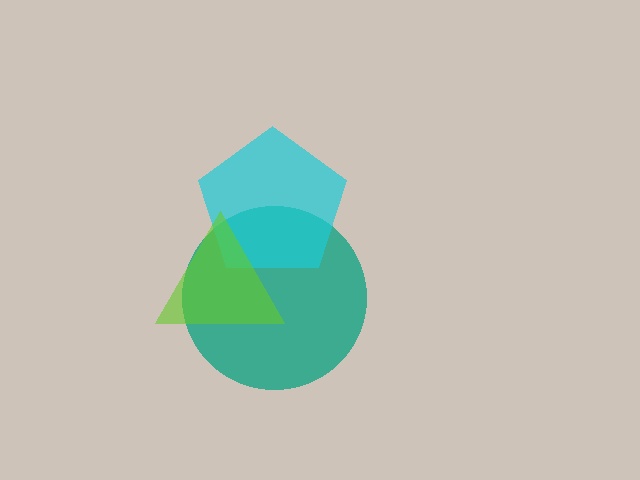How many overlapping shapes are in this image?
There are 3 overlapping shapes in the image.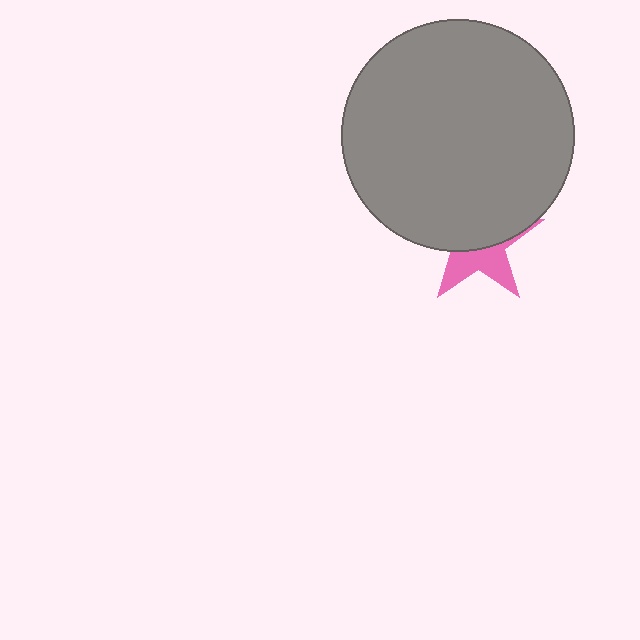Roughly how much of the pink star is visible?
A small part of it is visible (roughly 40%).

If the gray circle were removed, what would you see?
You would see the complete pink star.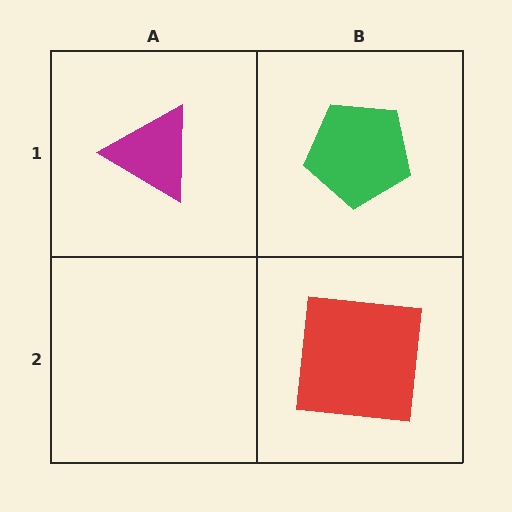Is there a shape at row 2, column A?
No, that cell is empty.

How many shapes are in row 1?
2 shapes.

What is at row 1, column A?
A magenta triangle.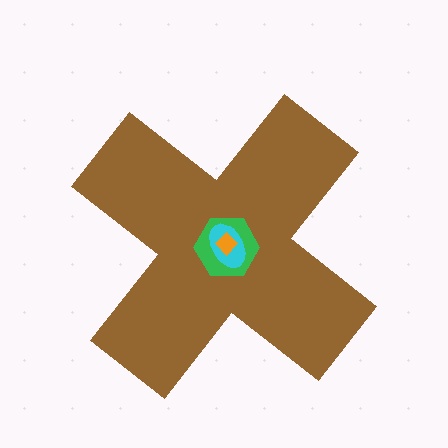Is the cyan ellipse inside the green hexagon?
Yes.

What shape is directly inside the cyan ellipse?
The orange diamond.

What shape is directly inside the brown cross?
The green hexagon.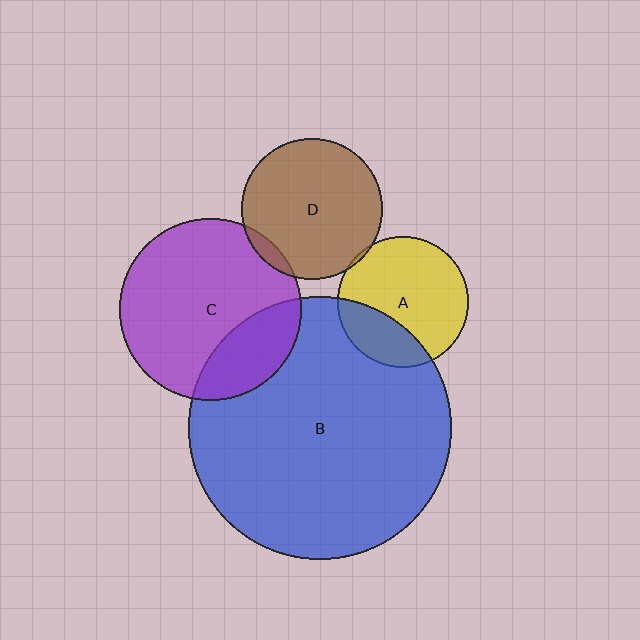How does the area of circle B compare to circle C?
Approximately 2.1 times.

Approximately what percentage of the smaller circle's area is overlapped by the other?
Approximately 5%.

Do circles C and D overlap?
Yes.